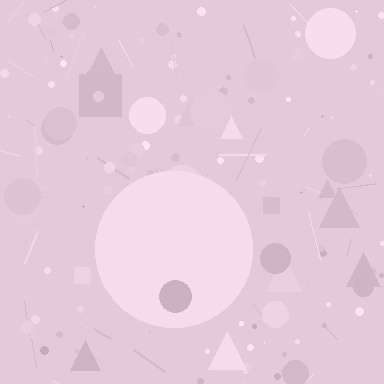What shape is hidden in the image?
A circle is hidden in the image.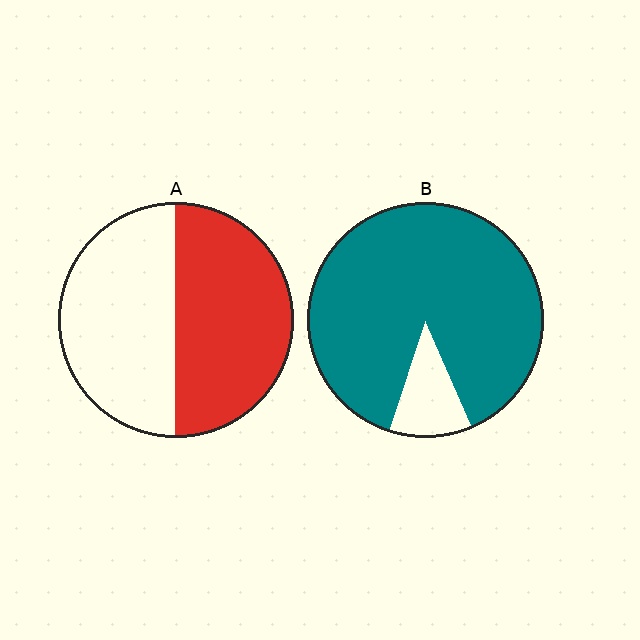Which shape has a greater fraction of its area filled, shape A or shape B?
Shape B.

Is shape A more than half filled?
Roughly half.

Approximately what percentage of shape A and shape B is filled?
A is approximately 50% and B is approximately 90%.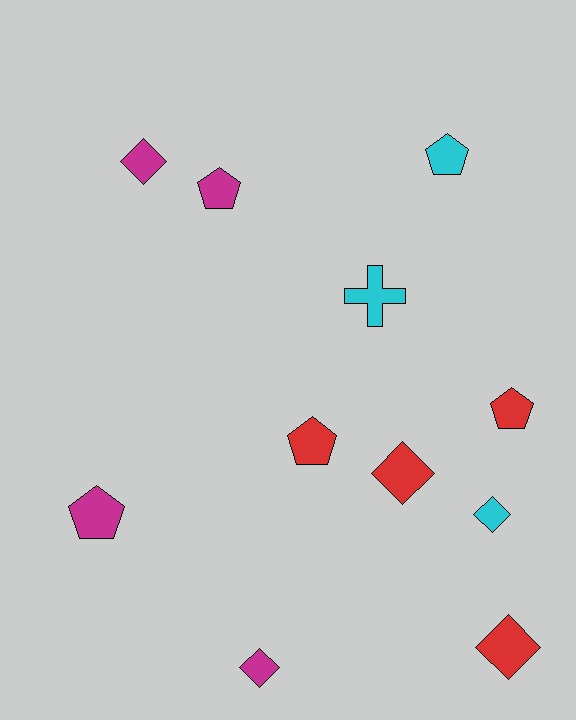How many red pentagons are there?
There are 2 red pentagons.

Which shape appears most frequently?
Diamond, with 5 objects.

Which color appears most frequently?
Magenta, with 4 objects.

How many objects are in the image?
There are 11 objects.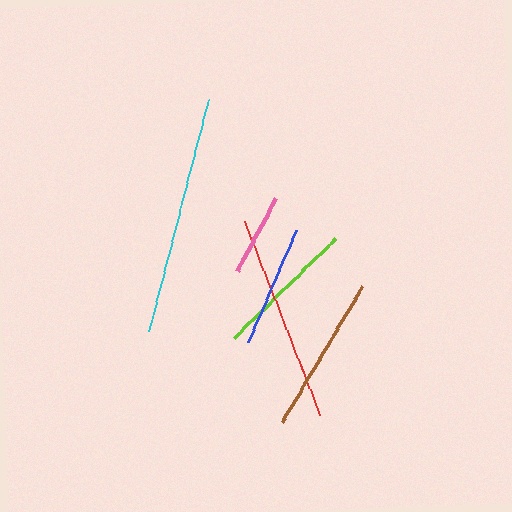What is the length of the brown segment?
The brown segment is approximately 159 pixels long.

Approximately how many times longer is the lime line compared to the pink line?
The lime line is approximately 1.7 times the length of the pink line.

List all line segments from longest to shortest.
From longest to shortest: cyan, red, brown, lime, blue, pink.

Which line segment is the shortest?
The pink line is the shortest at approximately 81 pixels.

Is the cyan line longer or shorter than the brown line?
The cyan line is longer than the brown line.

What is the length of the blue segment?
The blue segment is approximately 122 pixels long.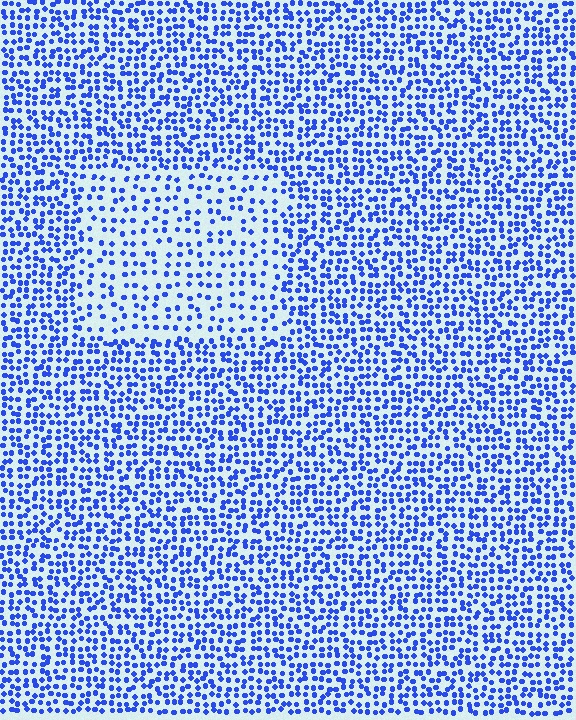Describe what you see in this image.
The image contains small blue elements arranged at two different densities. A rectangle-shaped region is visible where the elements are less densely packed than the surrounding area.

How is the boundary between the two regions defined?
The boundary is defined by a change in element density (approximately 1.9x ratio). All elements are the same color, size, and shape.